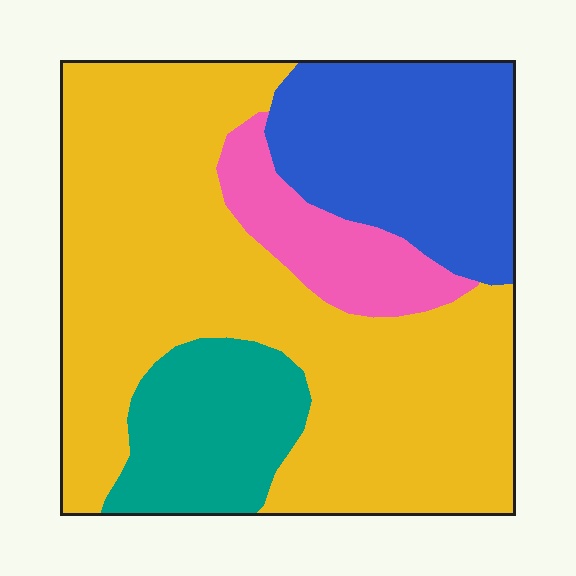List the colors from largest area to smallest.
From largest to smallest: yellow, blue, teal, pink.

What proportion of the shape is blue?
Blue covers about 20% of the shape.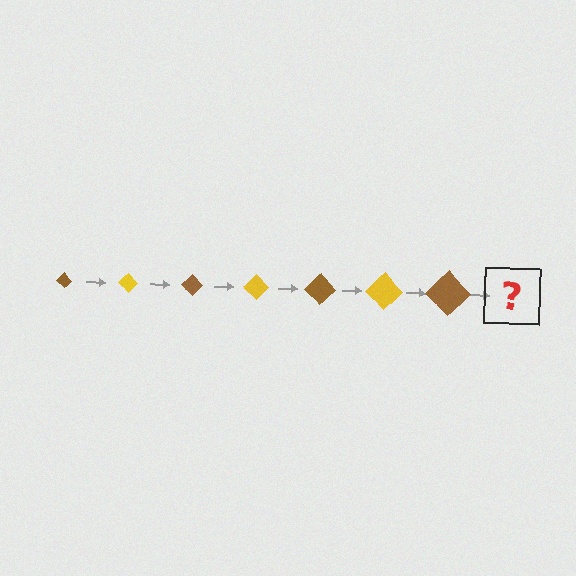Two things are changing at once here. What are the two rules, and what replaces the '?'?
The two rules are that the diamond grows larger each step and the color cycles through brown and yellow. The '?' should be a yellow diamond, larger than the previous one.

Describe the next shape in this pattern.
It should be a yellow diamond, larger than the previous one.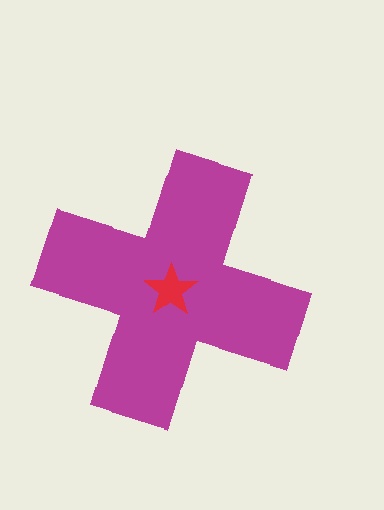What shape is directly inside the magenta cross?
The red star.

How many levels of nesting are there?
2.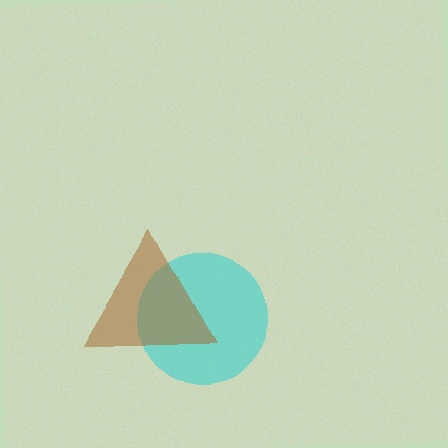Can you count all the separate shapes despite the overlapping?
Yes, there are 2 separate shapes.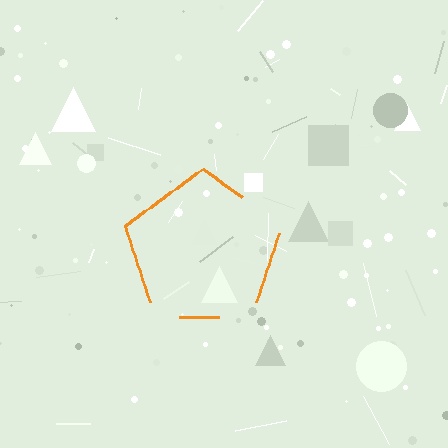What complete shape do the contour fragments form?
The contour fragments form a pentagon.